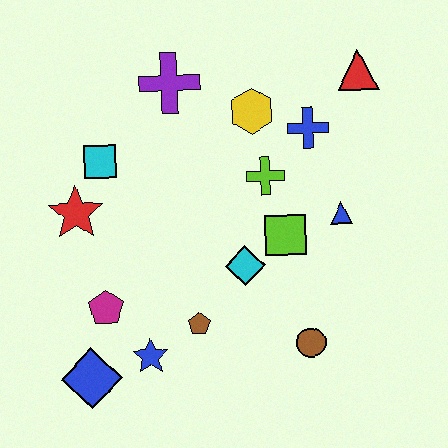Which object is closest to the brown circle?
The cyan diamond is closest to the brown circle.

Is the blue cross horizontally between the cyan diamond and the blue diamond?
No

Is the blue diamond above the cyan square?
No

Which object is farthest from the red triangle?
The blue diamond is farthest from the red triangle.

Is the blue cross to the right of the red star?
Yes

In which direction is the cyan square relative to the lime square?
The cyan square is to the left of the lime square.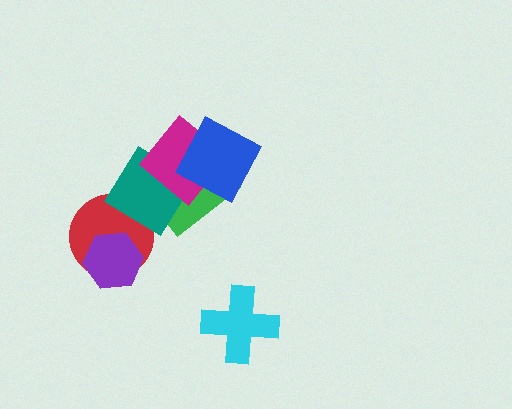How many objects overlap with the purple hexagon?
1 object overlaps with the purple hexagon.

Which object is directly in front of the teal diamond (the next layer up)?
The magenta diamond is directly in front of the teal diamond.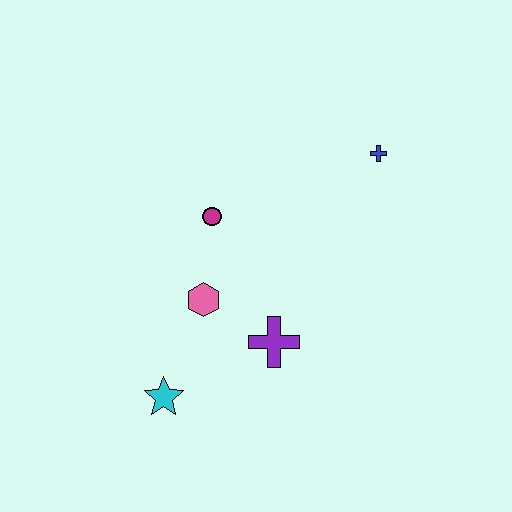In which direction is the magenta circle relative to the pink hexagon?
The magenta circle is above the pink hexagon.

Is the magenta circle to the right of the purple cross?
No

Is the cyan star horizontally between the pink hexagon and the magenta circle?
No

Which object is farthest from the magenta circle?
The cyan star is farthest from the magenta circle.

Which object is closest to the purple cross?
The pink hexagon is closest to the purple cross.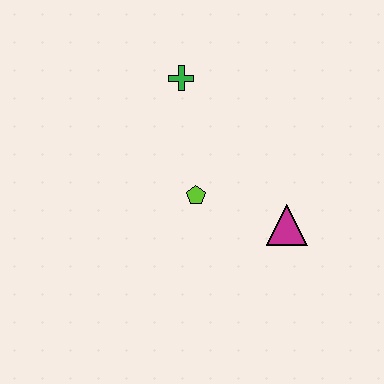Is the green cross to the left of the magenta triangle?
Yes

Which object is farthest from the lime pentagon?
The green cross is farthest from the lime pentagon.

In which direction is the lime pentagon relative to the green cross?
The lime pentagon is below the green cross.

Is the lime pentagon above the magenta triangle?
Yes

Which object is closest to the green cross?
The lime pentagon is closest to the green cross.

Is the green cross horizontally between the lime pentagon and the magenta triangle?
No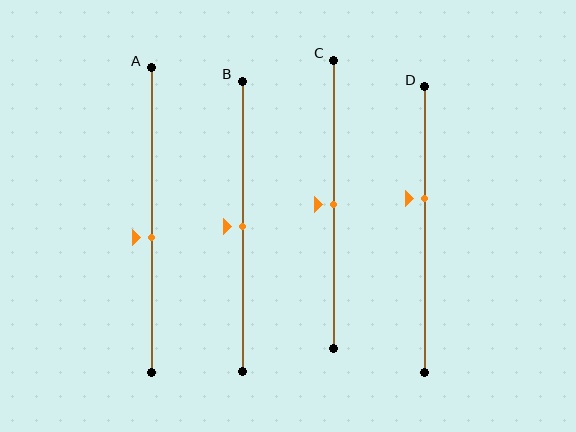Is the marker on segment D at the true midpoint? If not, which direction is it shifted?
No, the marker on segment D is shifted upward by about 11% of the segment length.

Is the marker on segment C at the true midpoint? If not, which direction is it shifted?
Yes, the marker on segment C is at the true midpoint.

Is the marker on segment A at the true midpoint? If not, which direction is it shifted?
No, the marker on segment A is shifted downward by about 6% of the segment length.